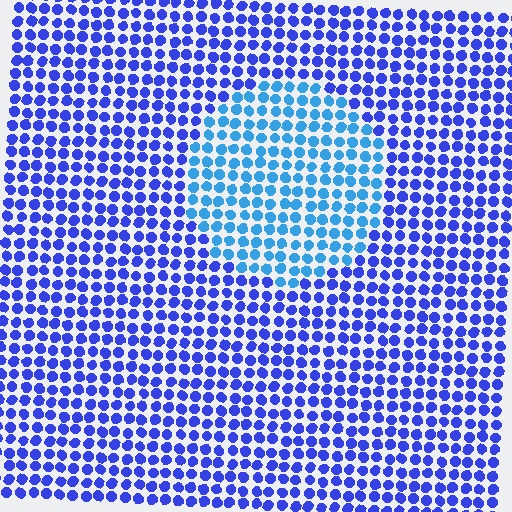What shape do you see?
I see a circle.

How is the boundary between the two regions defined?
The boundary is defined purely by a slight shift in hue (about 33 degrees). Spacing, size, and orientation are identical on both sides.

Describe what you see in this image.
The image is filled with small blue elements in a uniform arrangement. A circle-shaped region is visible where the elements are tinted to a slightly different hue, forming a subtle color boundary.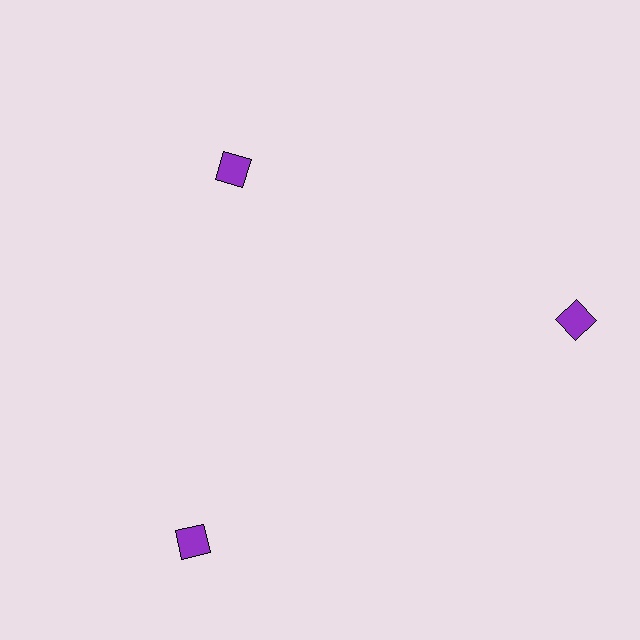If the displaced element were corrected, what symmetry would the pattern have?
It would have 3-fold rotational symmetry — the pattern would map onto itself every 120 degrees.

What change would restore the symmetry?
The symmetry would be restored by moving it outward, back onto the ring so that all 3 squares sit at equal angles and equal distance from the center.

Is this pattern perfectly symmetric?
No. The 3 purple squares are arranged in a ring, but one element near the 11 o'clock position is pulled inward toward the center, breaking the 3-fold rotational symmetry.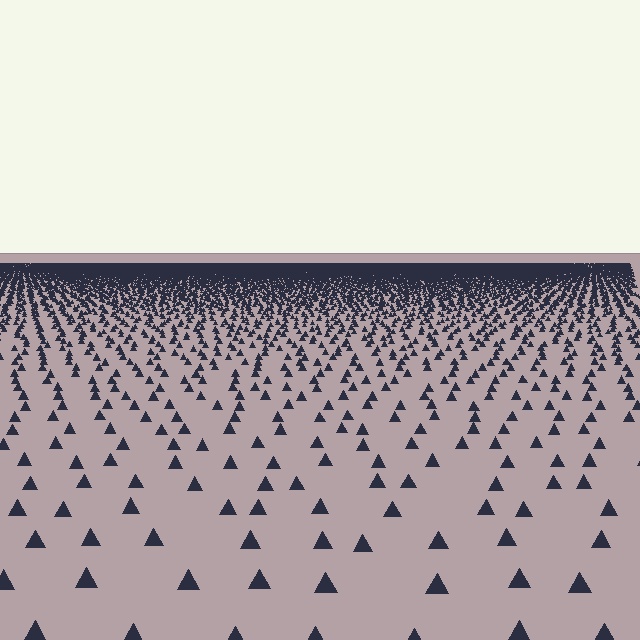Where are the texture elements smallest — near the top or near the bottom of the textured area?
Near the top.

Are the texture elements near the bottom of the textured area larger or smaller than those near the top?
Larger. Near the bottom, elements are closer to the viewer and appear at a bigger on-screen size.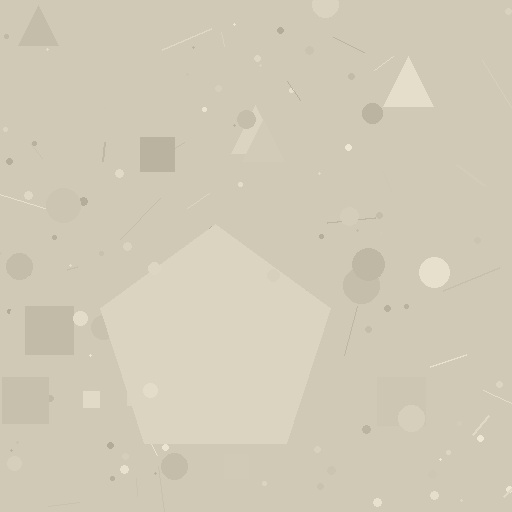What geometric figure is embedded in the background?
A pentagon is embedded in the background.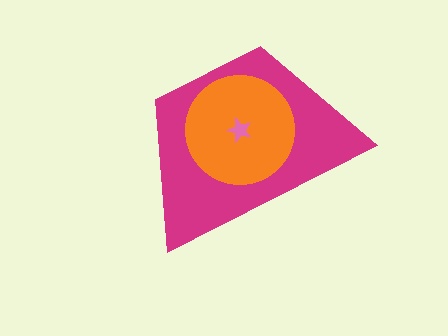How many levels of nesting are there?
3.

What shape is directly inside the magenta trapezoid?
The orange circle.